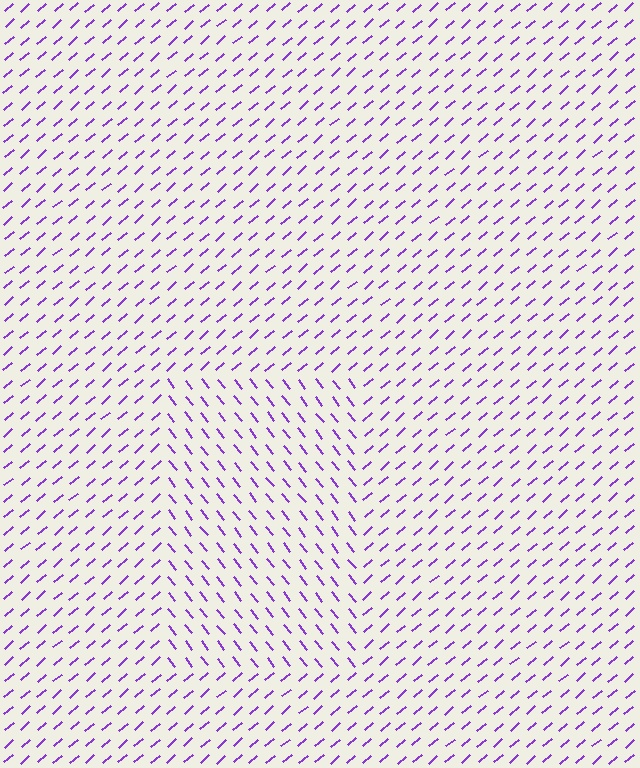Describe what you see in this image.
The image is filled with small purple line segments. A rectangle region in the image has lines oriented differently from the surrounding lines, creating a visible texture boundary.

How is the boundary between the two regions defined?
The boundary is defined purely by a change in line orientation (approximately 88 degrees difference). All lines are the same color and thickness.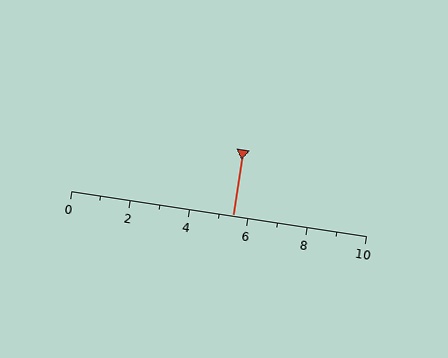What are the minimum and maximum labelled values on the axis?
The axis runs from 0 to 10.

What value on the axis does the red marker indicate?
The marker indicates approximately 5.5.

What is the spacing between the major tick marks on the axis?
The major ticks are spaced 2 apart.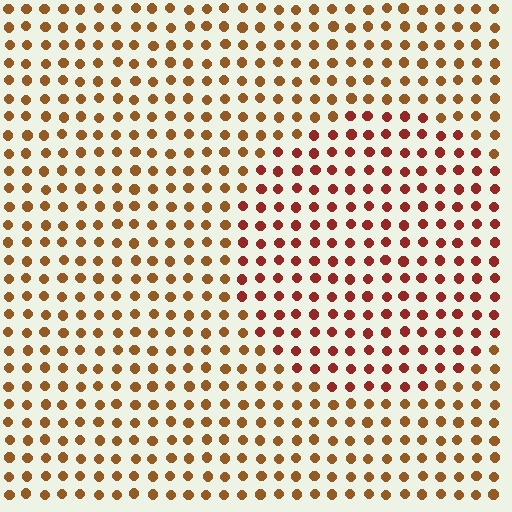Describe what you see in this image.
The image is filled with small brown elements in a uniform arrangement. A circle-shaped region is visible where the elements are tinted to a slightly different hue, forming a subtle color boundary.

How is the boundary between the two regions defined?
The boundary is defined purely by a slight shift in hue (about 29 degrees). Spacing, size, and orientation are identical on both sides.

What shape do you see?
I see a circle.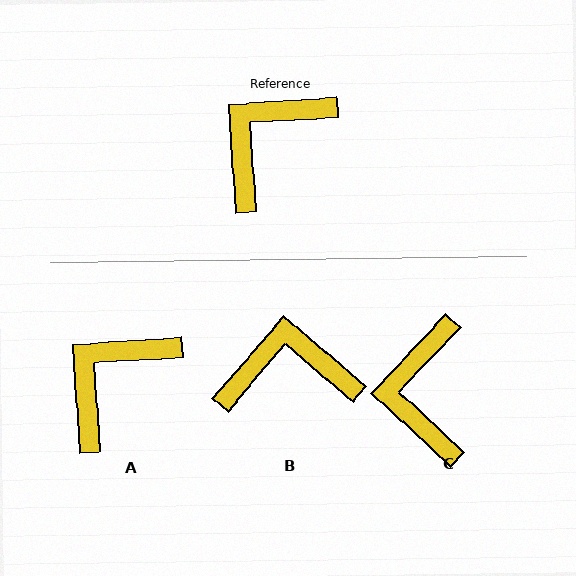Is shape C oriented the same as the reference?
No, it is off by about 43 degrees.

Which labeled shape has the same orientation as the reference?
A.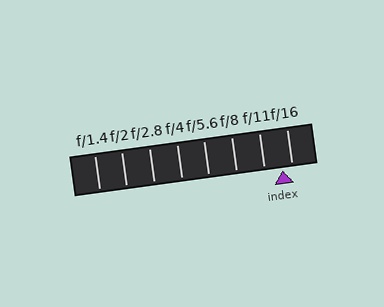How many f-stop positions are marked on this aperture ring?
There are 8 f-stop positions marked.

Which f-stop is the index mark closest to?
The index mark is closest to f/16.